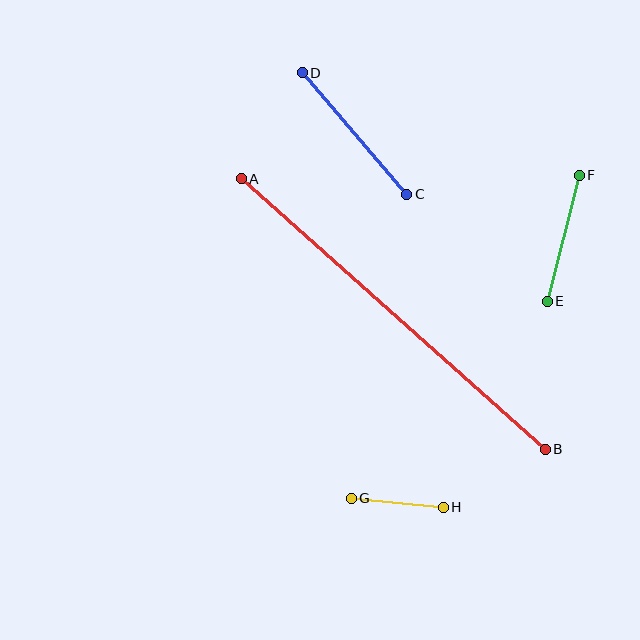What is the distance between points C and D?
The distance is approximately 161 pixels.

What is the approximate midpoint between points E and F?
The midpoint is at approximately (563, 238) pixels.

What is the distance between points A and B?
The distance is approximately 407 pixels.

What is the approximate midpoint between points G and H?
The midpoint is at approximately (397, 503) pixels.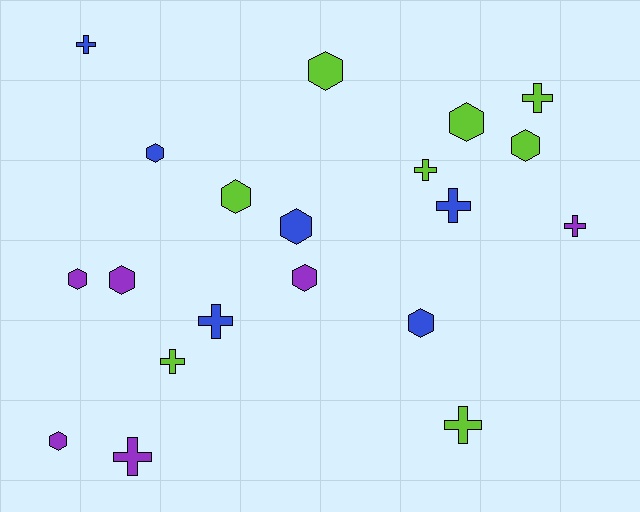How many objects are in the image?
There are 20 objects.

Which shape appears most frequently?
Hexagon, with 11 objects.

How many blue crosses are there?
There are 3 blue crosses.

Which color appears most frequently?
Lime, with 8 objects.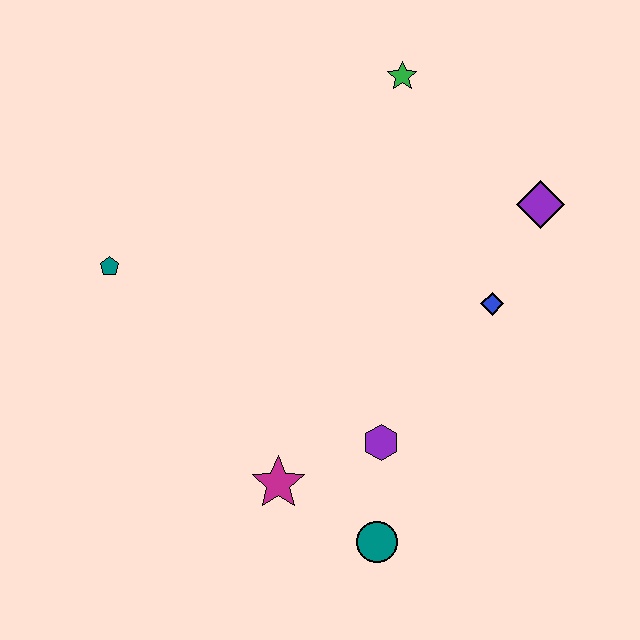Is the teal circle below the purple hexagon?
Yes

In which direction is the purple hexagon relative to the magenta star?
The purple hexagon is to the right of the magenta star.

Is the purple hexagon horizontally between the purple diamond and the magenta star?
Yes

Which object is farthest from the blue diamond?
The teal pentagon is farthest from the blue diamond.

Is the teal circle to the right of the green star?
No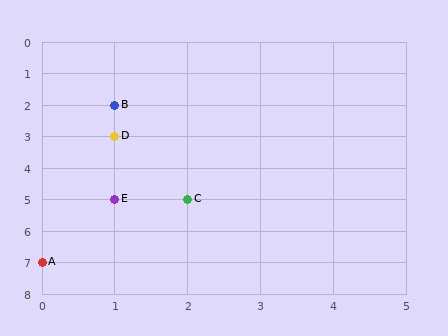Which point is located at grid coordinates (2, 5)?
Point C is at (2, 5).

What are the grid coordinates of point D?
Point D is at grid coordinates (1, 3).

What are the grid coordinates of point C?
Point C is at grid coordinates (2, 5).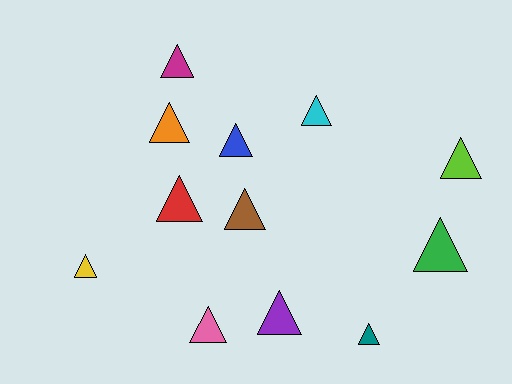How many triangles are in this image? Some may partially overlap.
There are 12 triangles.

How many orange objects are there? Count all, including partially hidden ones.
There is 1 orange object.